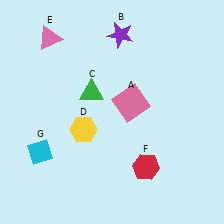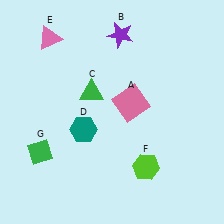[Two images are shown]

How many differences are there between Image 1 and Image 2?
There are 3 differences between the two images.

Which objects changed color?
D changed from yellow to teal. F changed from red to lime. G changed from cyan to green.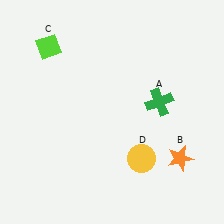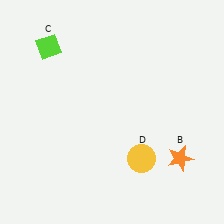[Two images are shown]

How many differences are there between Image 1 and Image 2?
There is 1 difference between the two images.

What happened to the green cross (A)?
The green cross (A) was removed in Image 2. It was in the top-right area of Image 1.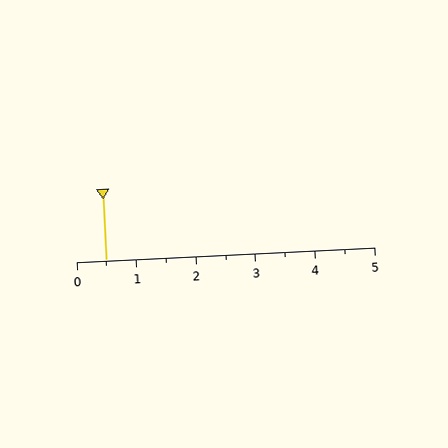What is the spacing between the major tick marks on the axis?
The major ticks are spaced 1 apart.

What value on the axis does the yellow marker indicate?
The marker indicates approximately 0.5.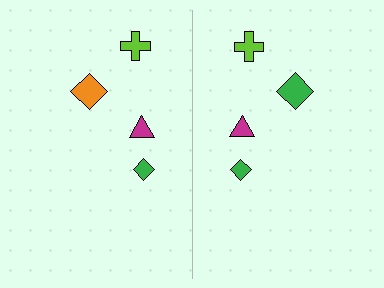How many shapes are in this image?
There are 8 shapes in this image.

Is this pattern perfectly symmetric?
No, the pattern is not perfectly symmetric. The green diamond on the right side breaks the symmetry — its mirror counterpart is orange.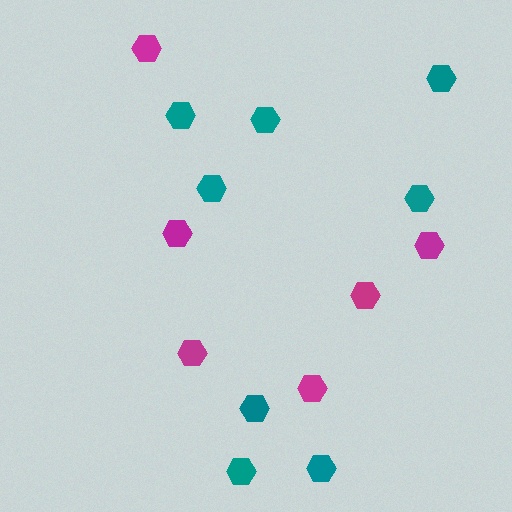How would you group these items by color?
There are 2 groups: one group of magenta hexagons (6) and one group of teal hexagons (8).